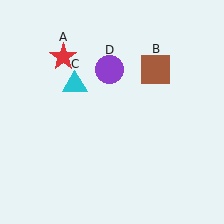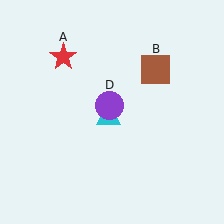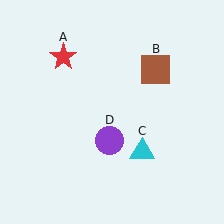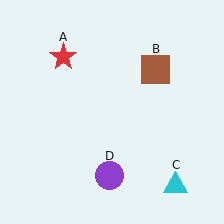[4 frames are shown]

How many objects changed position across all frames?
2 objects changed position: cyan triangle (object C), purple circle (object D).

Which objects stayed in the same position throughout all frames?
Red star (object A) and brown square (object B) remained stationary.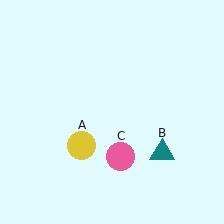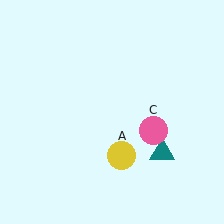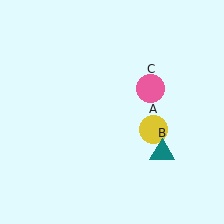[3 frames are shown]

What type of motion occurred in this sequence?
The yellow circle (object A), pink circle (object C) rotated counterclockwise around the center of the scene.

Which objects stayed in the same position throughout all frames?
Teal triangle (object B) remained stationary.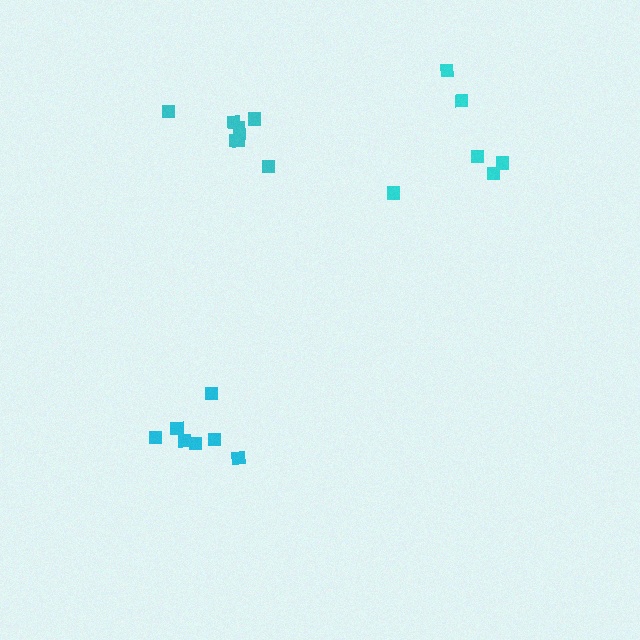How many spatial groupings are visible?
There are 3 spatial groupings.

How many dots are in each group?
Group 1: 7 dots, Group 2: 8 dots, Group 3: 6 dots (21 total).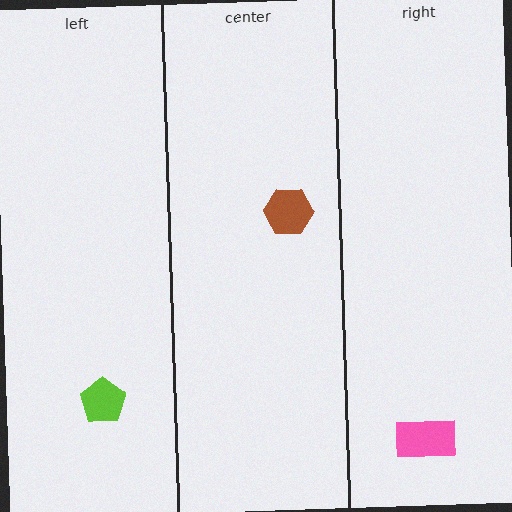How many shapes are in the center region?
1.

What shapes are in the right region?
The pink rectangle.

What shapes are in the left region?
The lime pentagon.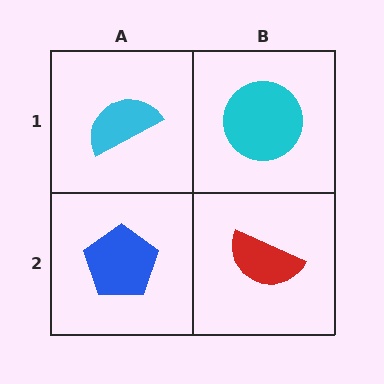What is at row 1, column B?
A cyan circle.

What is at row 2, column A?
A blue pentagon.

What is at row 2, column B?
A red semicircle.